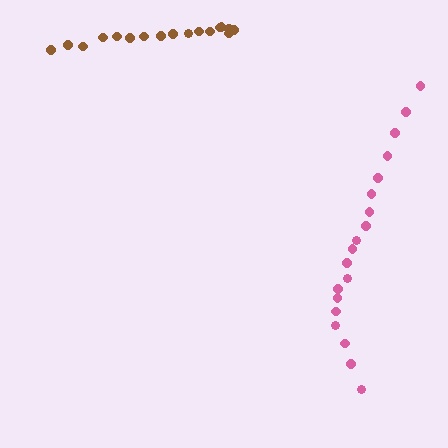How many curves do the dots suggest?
There are 2 distinct paths.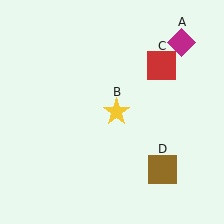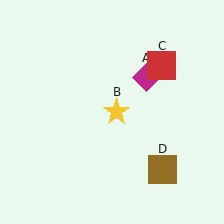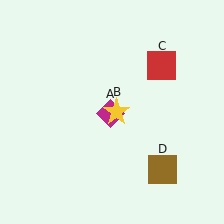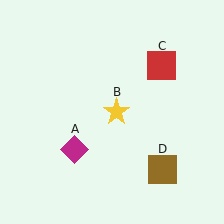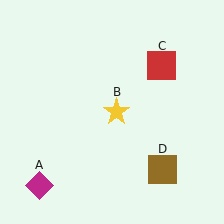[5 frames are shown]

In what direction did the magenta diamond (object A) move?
The magenta diamond (object A) moved down and to the left.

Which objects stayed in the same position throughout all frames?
Yellow star (object B) and red square (object C) and brown square (object D) remained stationary.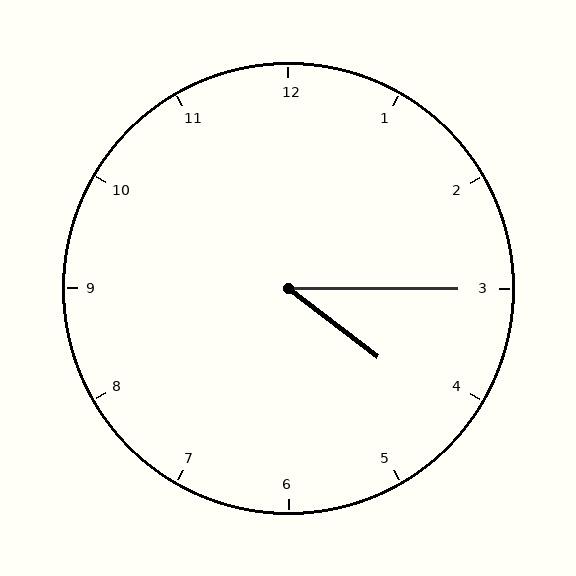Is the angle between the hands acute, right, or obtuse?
It is acute.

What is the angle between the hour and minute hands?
Approximately 38 degrees.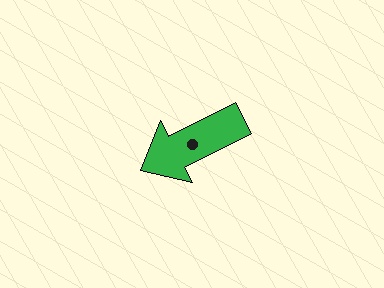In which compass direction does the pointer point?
Southwest.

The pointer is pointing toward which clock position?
Roughly 8 o'clock.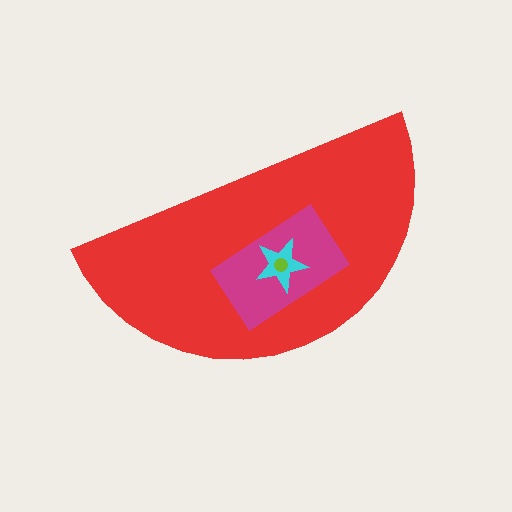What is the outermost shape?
The red semicircle.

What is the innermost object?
The lime circle.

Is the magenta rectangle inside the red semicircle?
Yes.